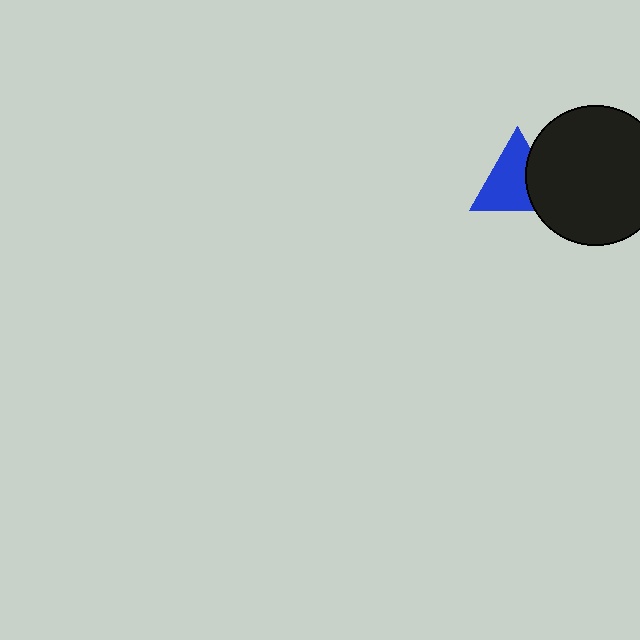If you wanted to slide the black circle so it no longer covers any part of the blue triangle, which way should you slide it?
Slide it right — that is the most direct way to separate the two shapes.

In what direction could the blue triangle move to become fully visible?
The blue triangle could move left. That would shift it out from behind the black circle entirely.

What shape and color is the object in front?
The object in front is a black circle.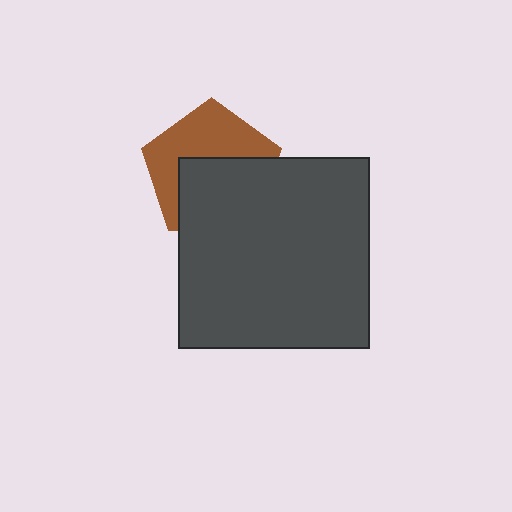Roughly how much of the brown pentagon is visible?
About half of it is visible (roughly 49%).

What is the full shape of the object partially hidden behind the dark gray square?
The partially hidden object is a brown pentagon.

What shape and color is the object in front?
The object in front is a dark gray square.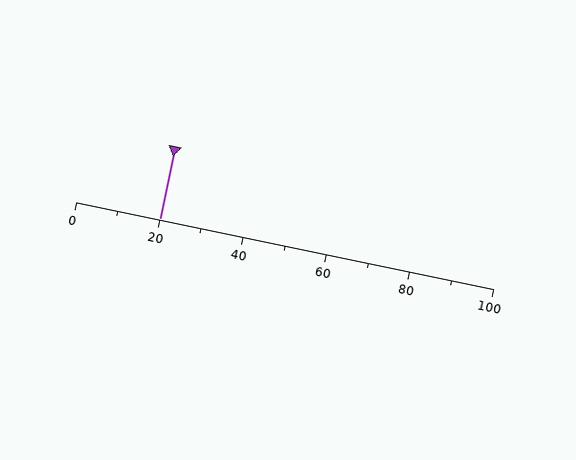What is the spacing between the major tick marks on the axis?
The major ticks are spaced 20 apart.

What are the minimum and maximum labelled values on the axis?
The axis runs from 0 to 100.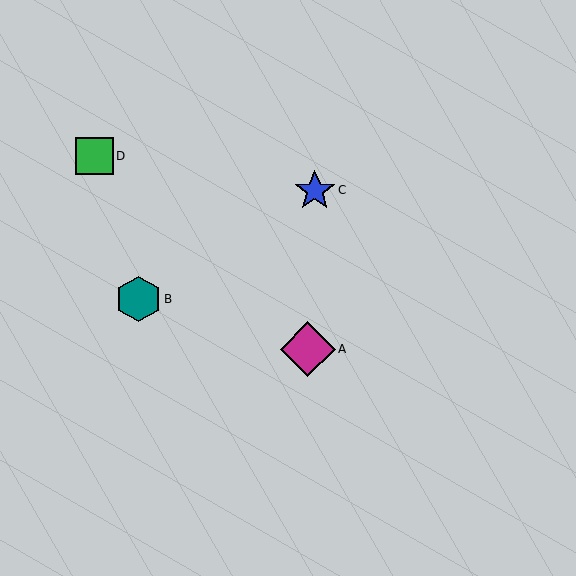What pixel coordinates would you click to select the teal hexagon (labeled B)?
Click at (139, 299) to select the teal hexagon B.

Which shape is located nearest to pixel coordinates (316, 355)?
The magenta diamond (labeled A) at (308, 349) is nearest to that location.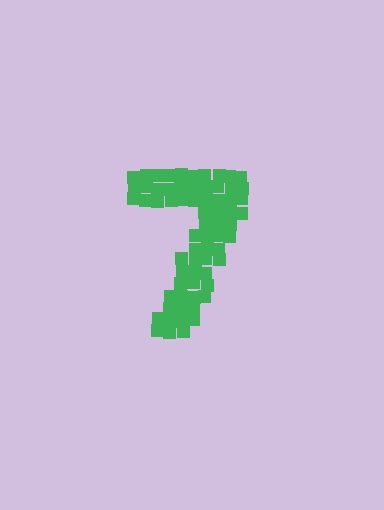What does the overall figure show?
The overall figure shows the digit 7.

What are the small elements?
The small elements are squares.